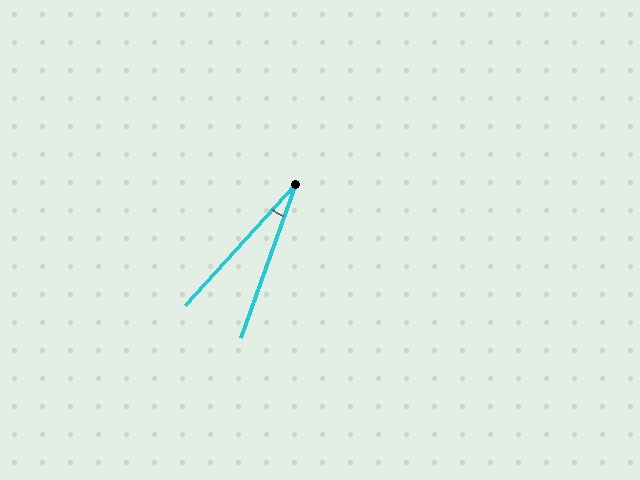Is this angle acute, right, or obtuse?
It is acute.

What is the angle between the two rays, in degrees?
Approximately 23 degrees.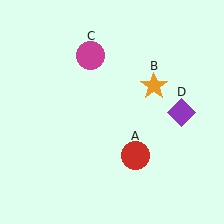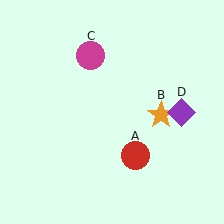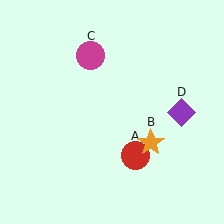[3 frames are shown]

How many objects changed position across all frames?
1 object changed position: orange star (object B).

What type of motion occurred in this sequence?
The orange star (object B) rotated clockwise around the center of the scene.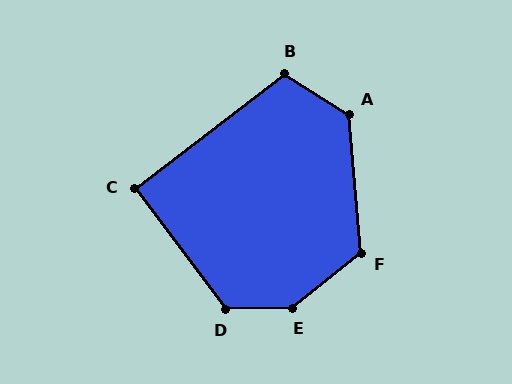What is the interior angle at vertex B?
Approximately 111 degrees (obtuse).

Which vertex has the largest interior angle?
E, at approximately 143 degrees.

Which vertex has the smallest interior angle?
C, at approximately 91 degrees.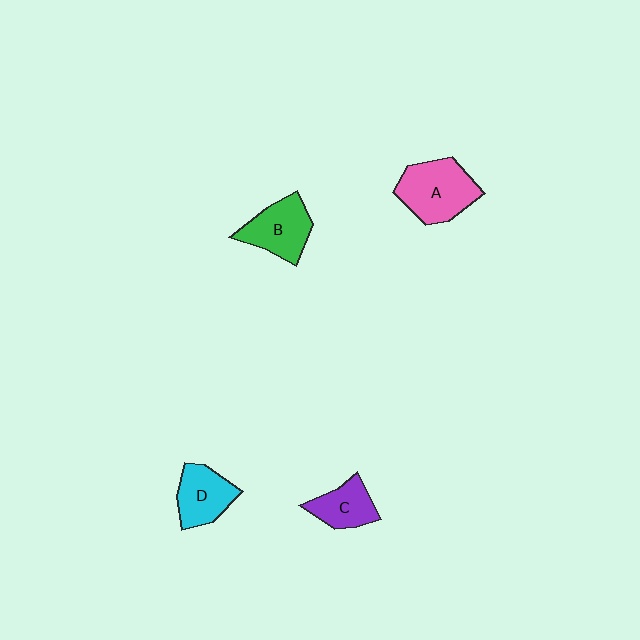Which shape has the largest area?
Shape A (pink).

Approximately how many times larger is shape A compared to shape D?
Approximately 1.4 times.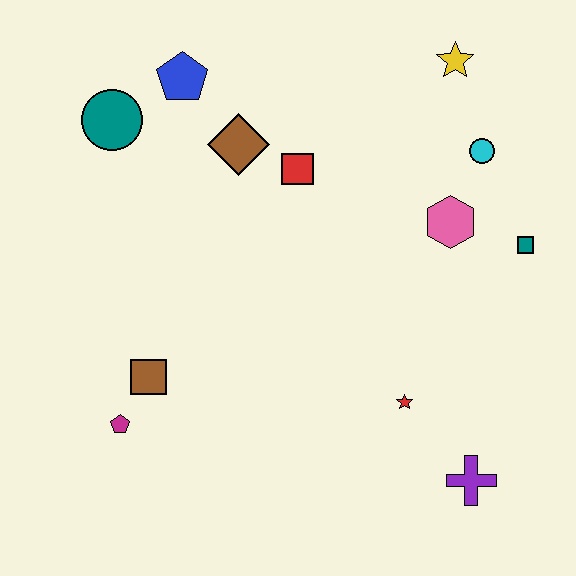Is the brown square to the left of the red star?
Yes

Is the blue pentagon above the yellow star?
No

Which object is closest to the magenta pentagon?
The brown square is closest to the magenta pentagon.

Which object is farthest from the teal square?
The magenta pentagon is farthest from the teal square.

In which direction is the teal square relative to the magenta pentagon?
The teal square is to the right of the magenta pentagon.